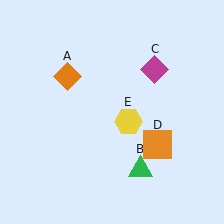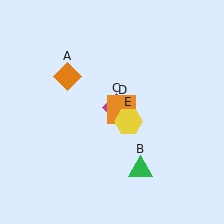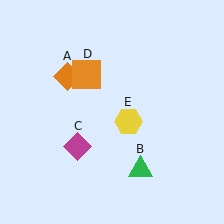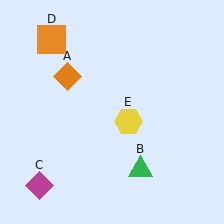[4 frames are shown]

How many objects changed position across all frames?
2 objects changed position: magenta diamond (object C), orange square (object D).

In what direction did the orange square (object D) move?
The orange square (object D) moved up and to the left.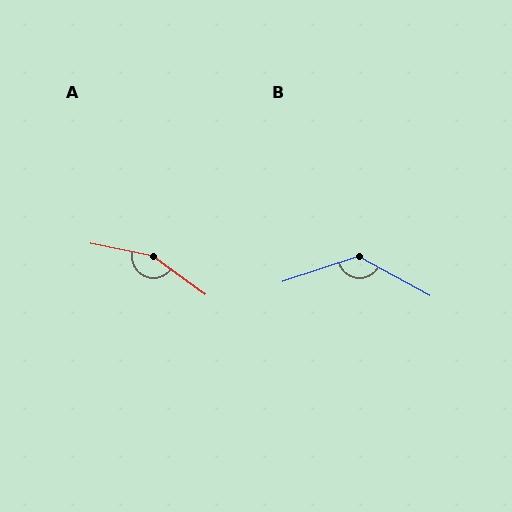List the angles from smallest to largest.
B (133°), A (155°).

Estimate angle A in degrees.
Approximately 155 degrees.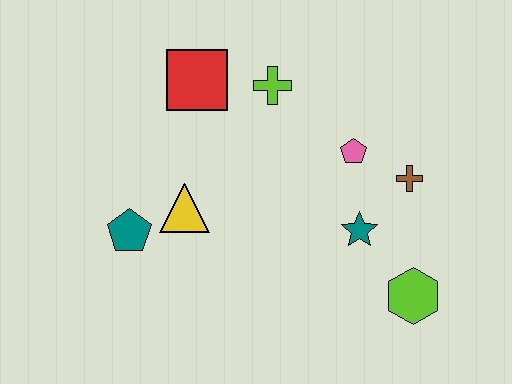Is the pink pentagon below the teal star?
No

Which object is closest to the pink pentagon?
The brown cross is closest to the pink pentagon.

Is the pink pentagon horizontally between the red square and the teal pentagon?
No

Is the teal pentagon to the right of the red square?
No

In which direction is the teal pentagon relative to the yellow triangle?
The teal pentagon is to the left of the yellow triangle.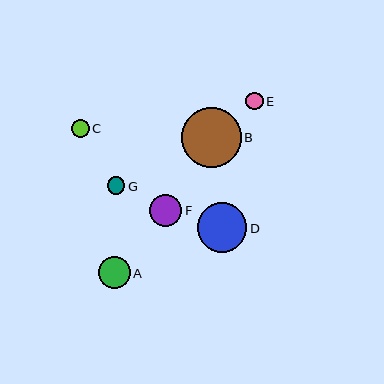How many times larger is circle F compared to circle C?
Circle F is approximately 1.8 times the size of circle C.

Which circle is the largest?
Circle B is the largest with a size of approximately 60 pixels.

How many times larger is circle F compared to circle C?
Circle F is approximately 1.8 times the size of circle C.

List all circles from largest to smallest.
From largest to smallest: B, D, F, A, C, G, E.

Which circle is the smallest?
Circle E is the smallest with a size of approximately 17 pixels.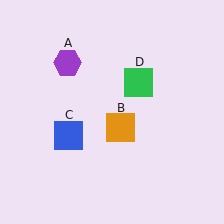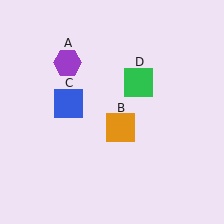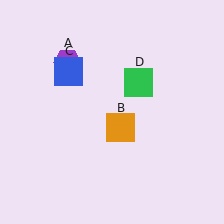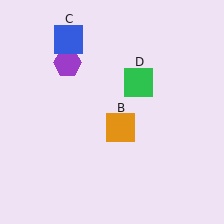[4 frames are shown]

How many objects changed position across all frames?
1 object changed position: blue square (object C).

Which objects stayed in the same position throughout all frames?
Purple hexagon (object A) and orange square (object B) and green square (object D) remained stationary.